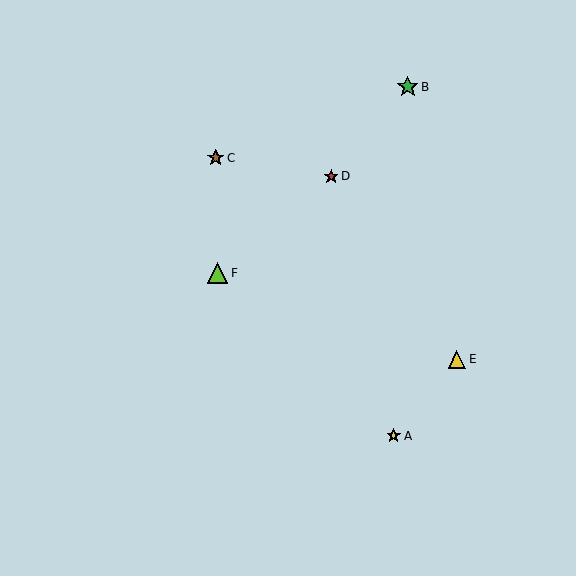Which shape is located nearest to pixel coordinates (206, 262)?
The lime triangle (labeled F) at (217, 273) is nearest to that location.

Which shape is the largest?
The green star (labeled B) is the largest.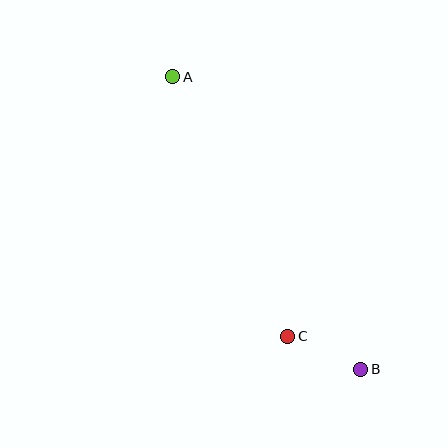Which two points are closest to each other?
Points B and C are closest to each other.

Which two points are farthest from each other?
Points A and B are farthest from each other.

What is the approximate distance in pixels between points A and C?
The distance between A and C is approximately 284 pixels.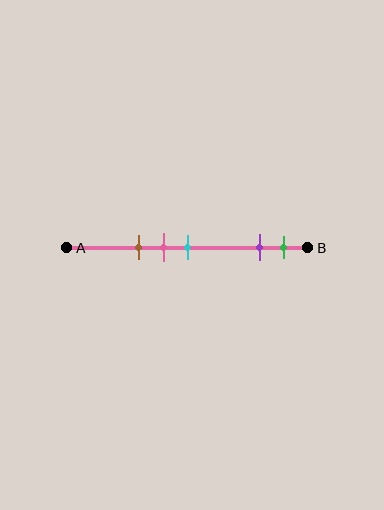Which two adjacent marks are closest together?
The pink and cyan marks are the closest adjacent pair.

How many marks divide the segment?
There are 5 marks dividing the segment.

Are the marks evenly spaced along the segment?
No, the marks are not evenly spaced.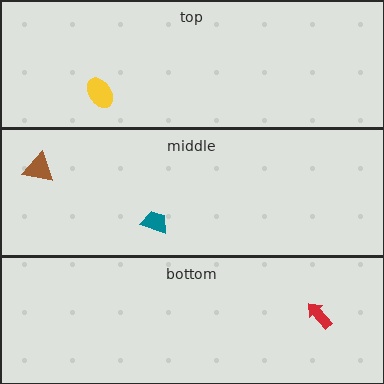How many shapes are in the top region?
1.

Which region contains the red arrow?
The bottom region.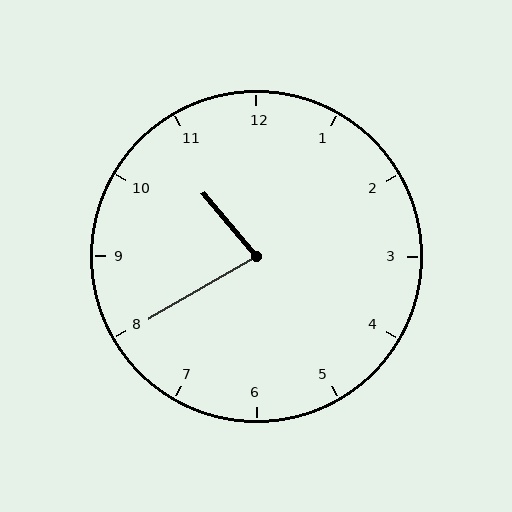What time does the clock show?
10:40.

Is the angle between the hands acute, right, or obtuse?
It is acute.